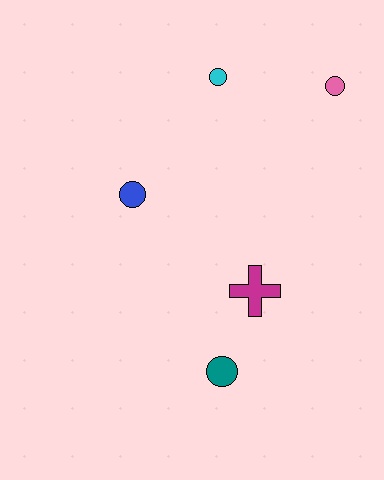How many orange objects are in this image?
There are no orange objects.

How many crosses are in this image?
There is 1 cross.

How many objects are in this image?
There are 5 objects.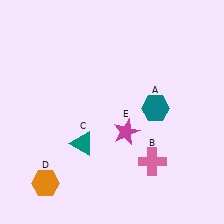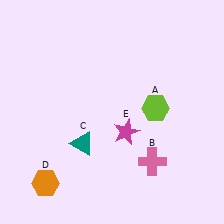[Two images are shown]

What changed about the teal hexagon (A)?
In Image 1, A is teal. In Image 2, it changed to lime.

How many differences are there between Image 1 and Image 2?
There is 1 difference between the two images.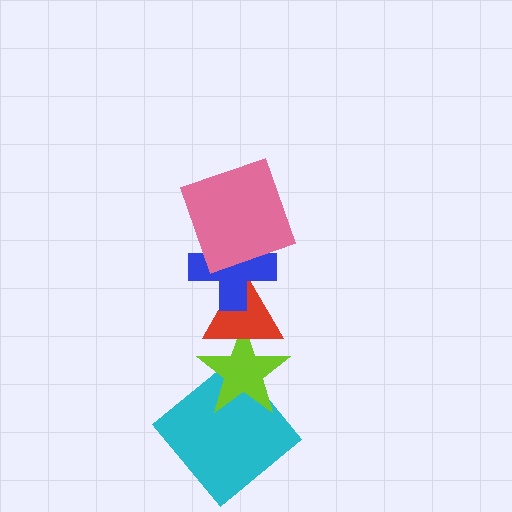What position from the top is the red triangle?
The red triangle is 3rd from the top.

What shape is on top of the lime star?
The red triangle is on top of the lime star.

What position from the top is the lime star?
The lime star is 4th from the top.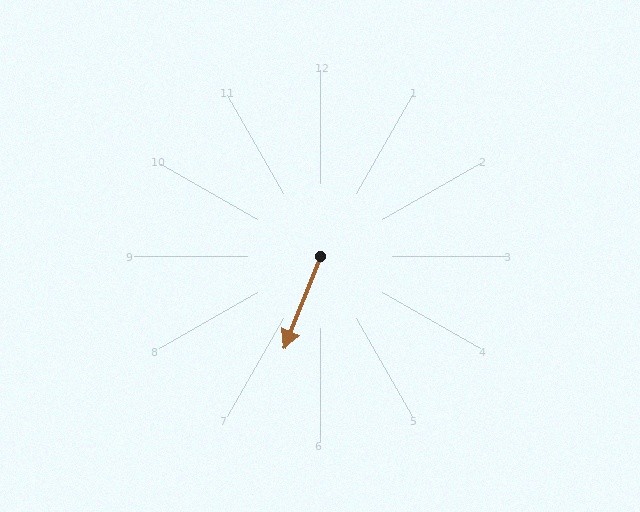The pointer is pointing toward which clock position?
Roughly 7 o'clock.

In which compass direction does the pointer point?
South.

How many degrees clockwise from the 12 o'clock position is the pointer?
Approximately 201 degrees.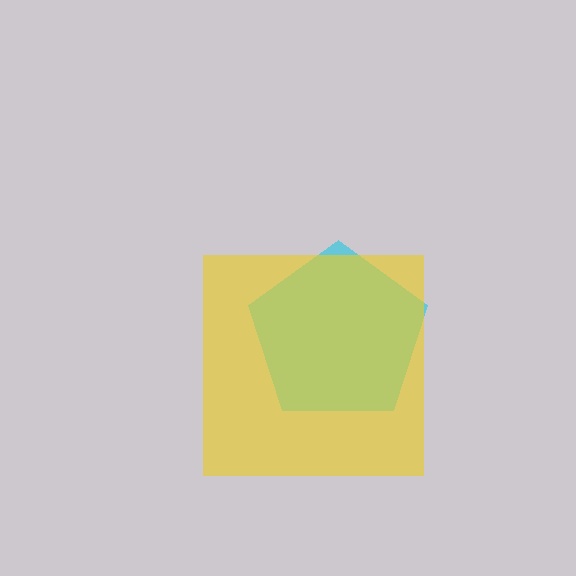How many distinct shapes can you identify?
There are 2 distinct shapes: a cyan pentagon, a yellow square.